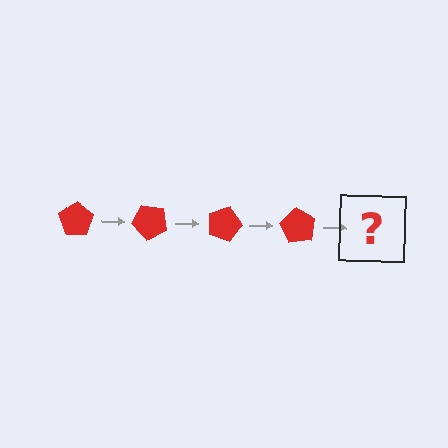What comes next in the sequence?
The next element should be a red pentagon rotated 180 degrees.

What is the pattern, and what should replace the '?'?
The pattern is that the pentagon rotates 45 degrees each step. The '?' should be a red pentagon rotated 180 degrees.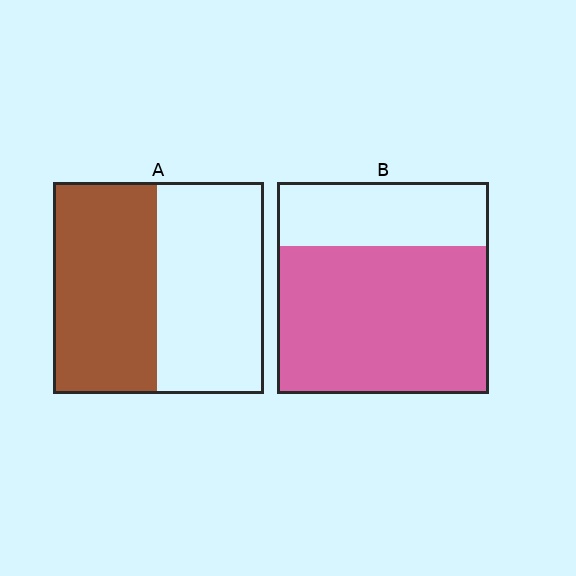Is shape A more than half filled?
Roughly half.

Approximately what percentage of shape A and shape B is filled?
A is approximately 50% and B is approximately 70%.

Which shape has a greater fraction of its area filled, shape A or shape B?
Shape B.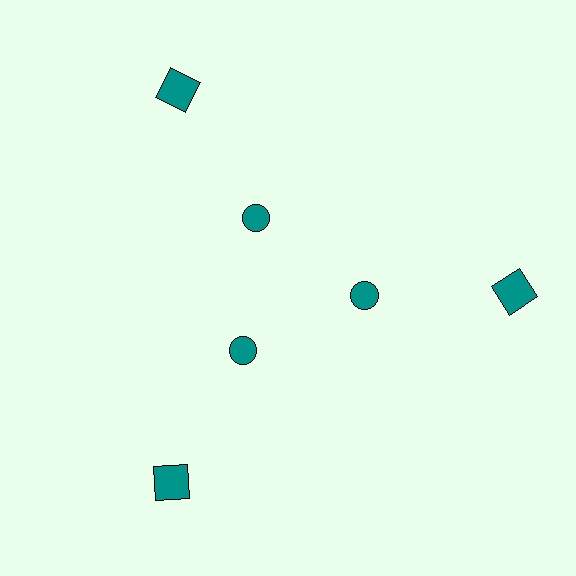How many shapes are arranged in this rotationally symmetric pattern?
There are 6 shapes, arranged in 3 groups of 2.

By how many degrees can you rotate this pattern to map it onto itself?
The pattern maps onto itself every 120 degrees of rotation.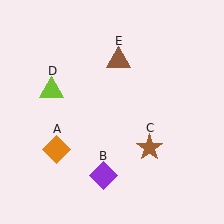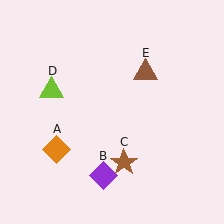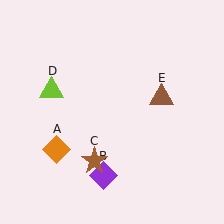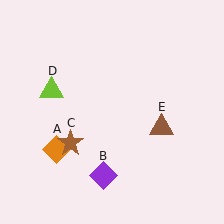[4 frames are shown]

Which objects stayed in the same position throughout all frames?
Orange diamond (object A) and purple diamond (object B) and lime triangle (object D) remained stationary.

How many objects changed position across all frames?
2 objects changed position: brown star (object C), brown triangle (object E).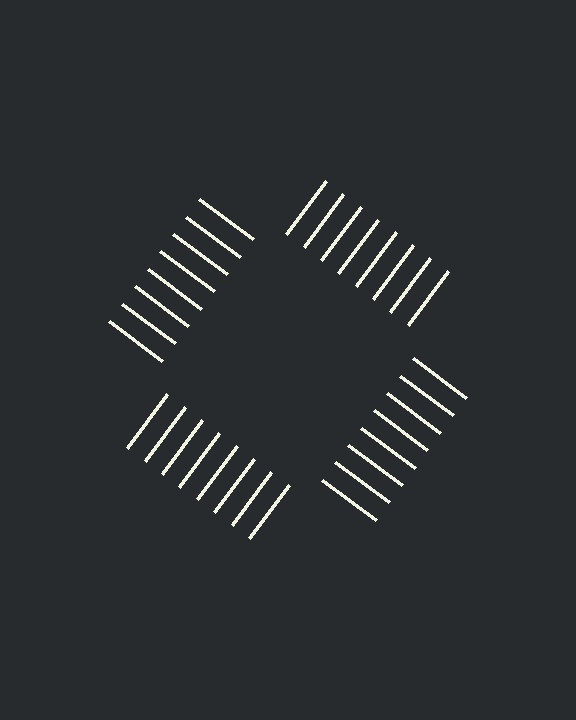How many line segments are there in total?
32 — 8 along each of the 4 edges.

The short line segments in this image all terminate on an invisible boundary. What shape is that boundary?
An illusory square — the line segments terminate on its edges but no continuous stroke is drawn.